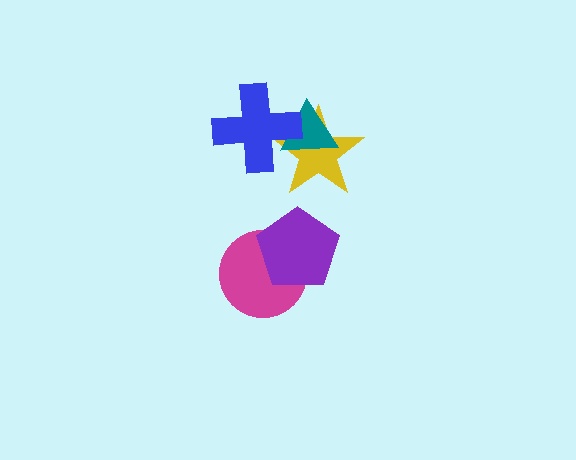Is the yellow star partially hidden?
Yes, it is partially covered by another shape.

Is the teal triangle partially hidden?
Yes, it is partially covered by another shape.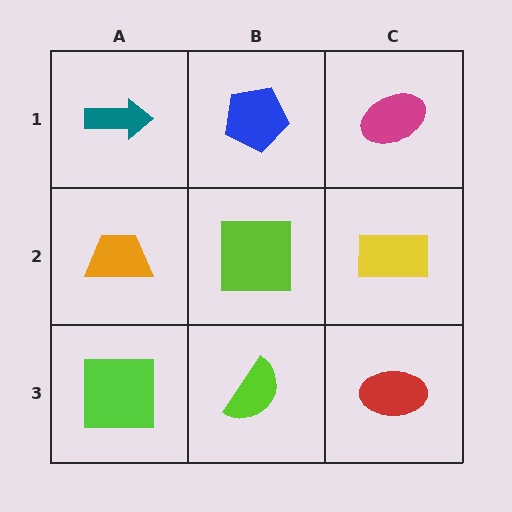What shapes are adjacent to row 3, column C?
A yellow rectangle (row 2, column C), a lime semicircle (row 3, column B).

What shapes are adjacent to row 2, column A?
A teal arrow (row 1, column A), a lime square (row 3, column A), a lime square (row 2, column B).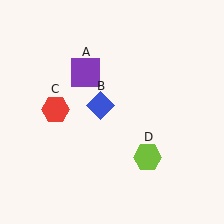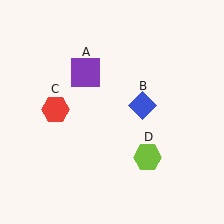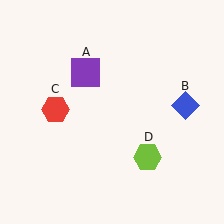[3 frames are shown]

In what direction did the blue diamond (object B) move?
The blue diamond (object B) moved right.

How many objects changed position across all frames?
1 object changed position: blue diamond (object B).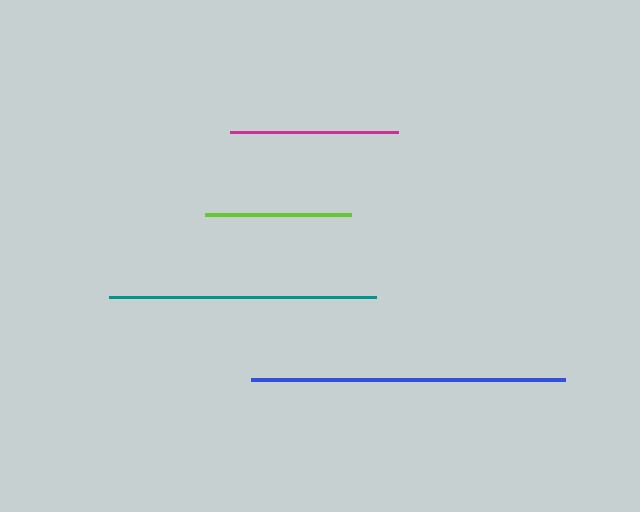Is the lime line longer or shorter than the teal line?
The teal line is longer than the lime line.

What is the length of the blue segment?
The blue segment is approximately 314 pixels long.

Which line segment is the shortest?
The lime line is the shortest at approximately 146 pixels.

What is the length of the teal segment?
The teal segment is approximately 267 pixels long.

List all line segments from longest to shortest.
From longest to shortest: blue, teal, magenta, lime.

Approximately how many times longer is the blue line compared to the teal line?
The blue line is approximately 1.2 times the length of the teal line.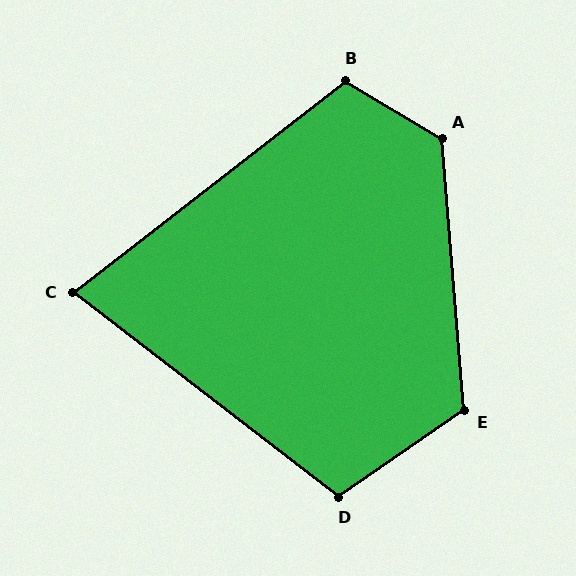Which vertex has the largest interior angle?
A, at approximately 125 degrees.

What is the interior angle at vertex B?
Approximately 111 degrees (obtuse).